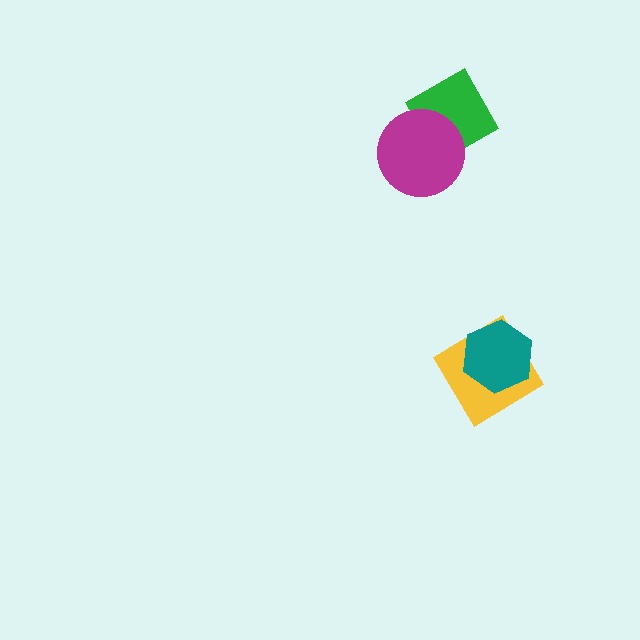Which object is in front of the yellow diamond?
The teal hexagon is in front of the yellow diamond.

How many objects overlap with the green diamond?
1 object overlaps with the green diamond.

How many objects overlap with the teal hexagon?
1 object overlaps with the teal hexagon.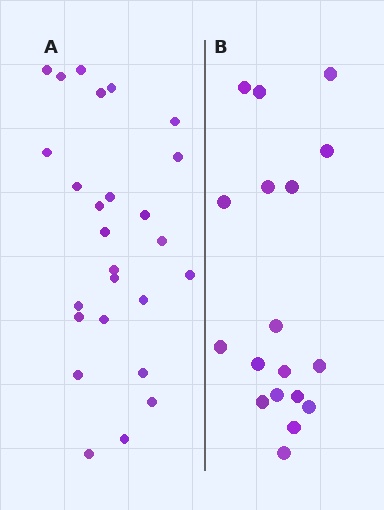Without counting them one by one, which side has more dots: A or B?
Region A (the left region) has more dots.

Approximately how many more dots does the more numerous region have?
Region A has roughly 8 or so more dots than region B.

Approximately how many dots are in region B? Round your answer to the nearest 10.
About 20 dots. (The exact count is 18, which rounds to 20.)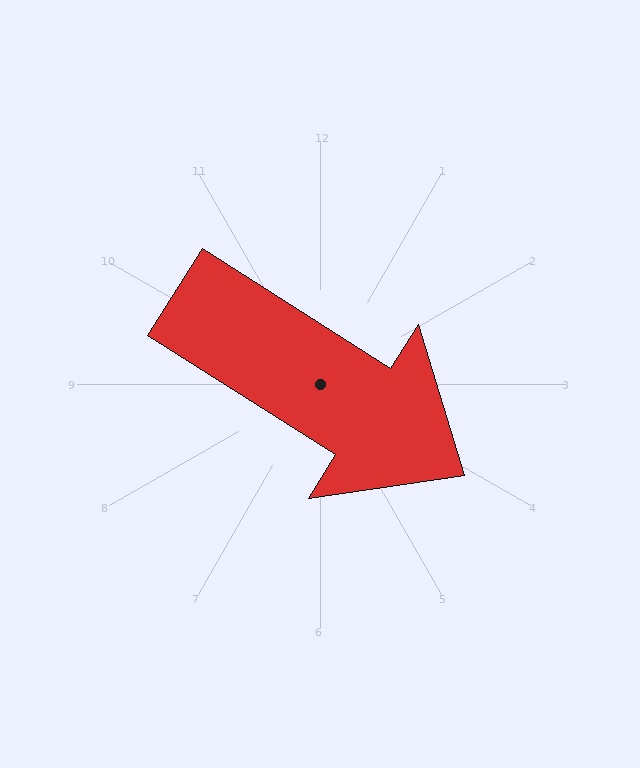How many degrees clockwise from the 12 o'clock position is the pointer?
Approximately 122 degrees.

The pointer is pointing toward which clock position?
Roughly 4 o'clock.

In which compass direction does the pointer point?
Southeast.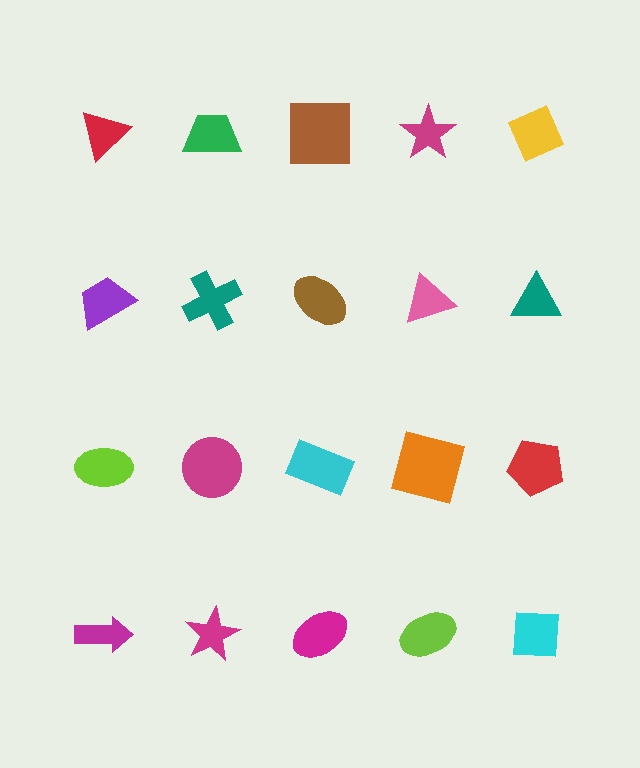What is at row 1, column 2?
A green trapezoid.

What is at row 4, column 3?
A magenta ellipse.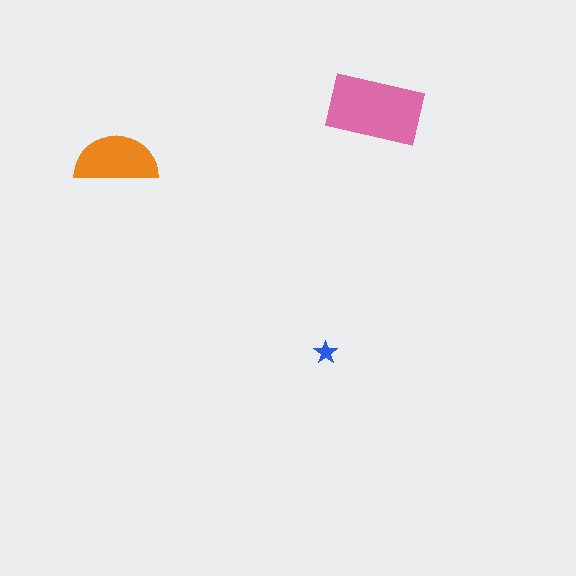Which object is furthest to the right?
The pink rectangle is rightmost.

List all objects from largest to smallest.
The pink rectangle, the orange semicircle, the blue star.